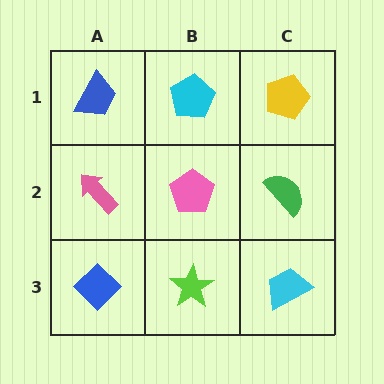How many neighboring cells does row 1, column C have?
2.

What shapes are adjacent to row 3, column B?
A pink pentagon (row 2, column B), a blue diamond (row 3, column A), a cyan trapezoid (row 3, column C).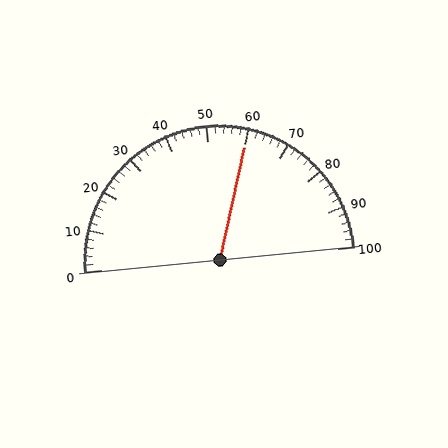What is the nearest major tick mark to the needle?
The nearest major tick mark is 60.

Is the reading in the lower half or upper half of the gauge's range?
The reading is in the upper half of the range (0 to 100).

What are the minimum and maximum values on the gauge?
The gauge ranges from 0 to 100.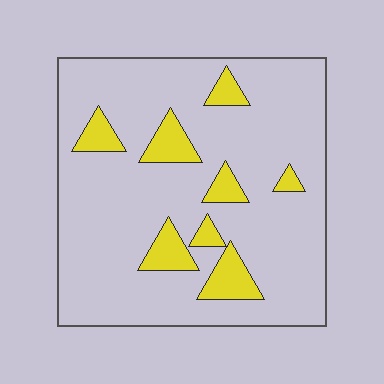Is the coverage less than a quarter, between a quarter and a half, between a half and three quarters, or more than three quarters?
Less than a quarter.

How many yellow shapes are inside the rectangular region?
8.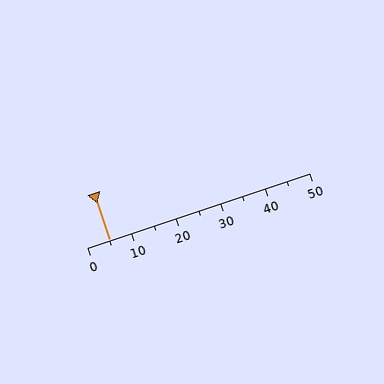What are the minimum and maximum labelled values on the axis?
The axis runs from 0 to 50.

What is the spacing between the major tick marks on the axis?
The major ticks are spaced 10 apart.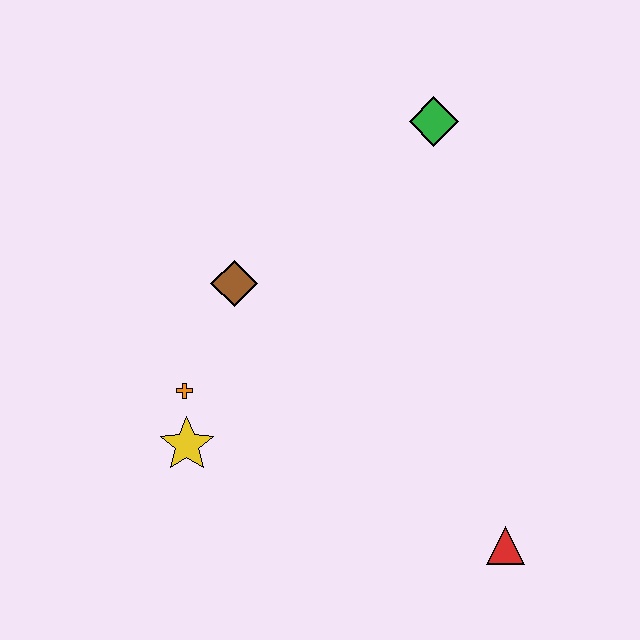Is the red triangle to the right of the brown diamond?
Yes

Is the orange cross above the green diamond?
No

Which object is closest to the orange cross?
The yellow star is closest to the orange cross.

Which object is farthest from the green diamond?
The red triangle is farthest from the green diamond.